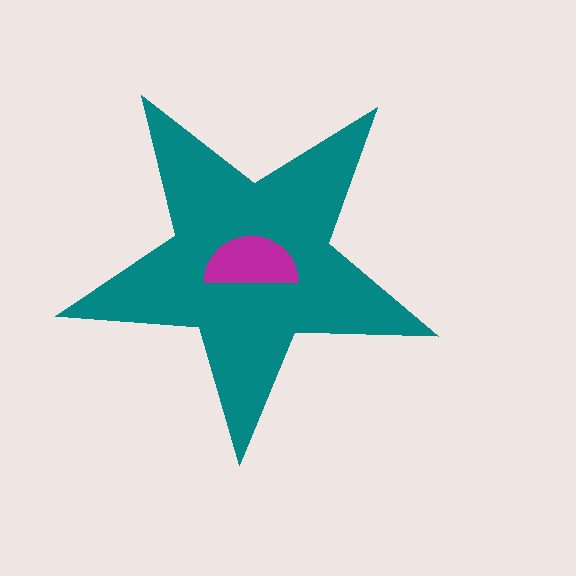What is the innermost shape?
The magenta semicircle.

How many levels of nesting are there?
2.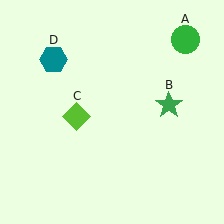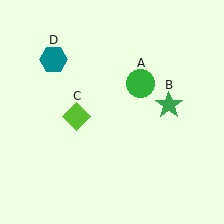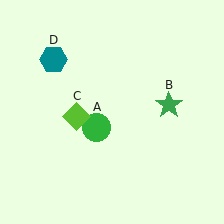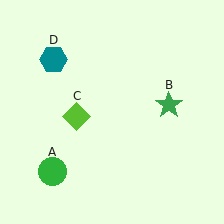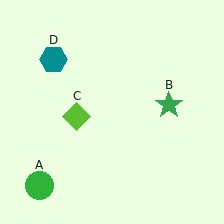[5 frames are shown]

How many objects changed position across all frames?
1 object changed position: green circle (object A).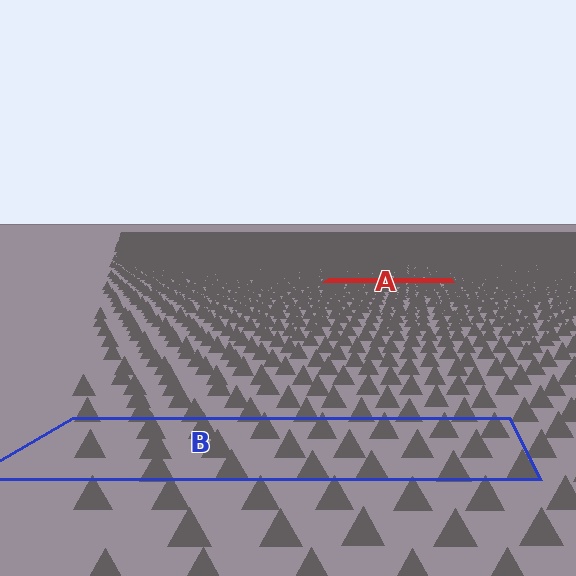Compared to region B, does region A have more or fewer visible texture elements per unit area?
Region A has more texture elements per unit area — they are packed more densely because it is farther away.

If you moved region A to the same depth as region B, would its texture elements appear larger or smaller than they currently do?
They would appear larger. At a closer depth, the same texture elements are projected at a bigger on-screen size.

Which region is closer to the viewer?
Region B is closer. The texture elements there are larger and more spread out.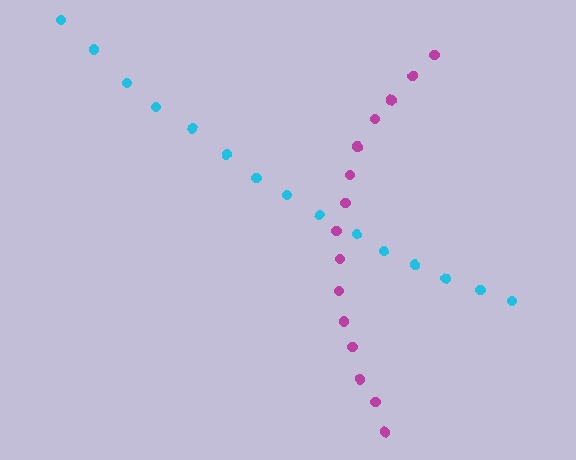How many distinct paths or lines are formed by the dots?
There are 2 distinct paths.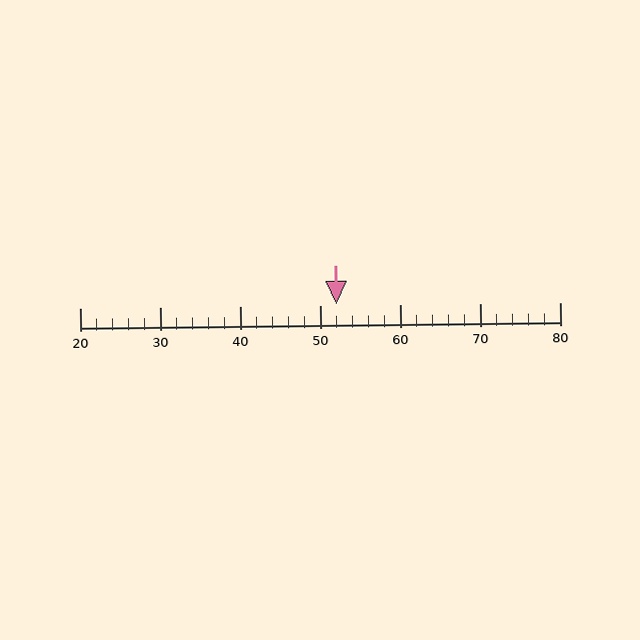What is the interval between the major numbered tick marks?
The major tick marks are spaced 10 units apart.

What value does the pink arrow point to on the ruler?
The pink arrow points to approximately 52.